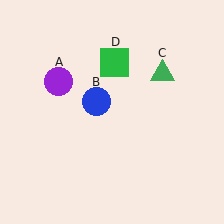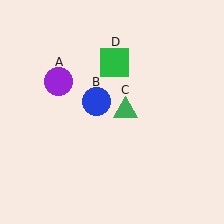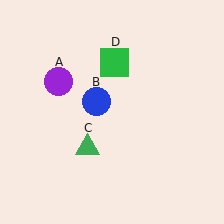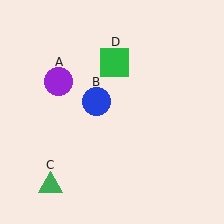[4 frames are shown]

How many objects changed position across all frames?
1 object changed position: green triangle (object C).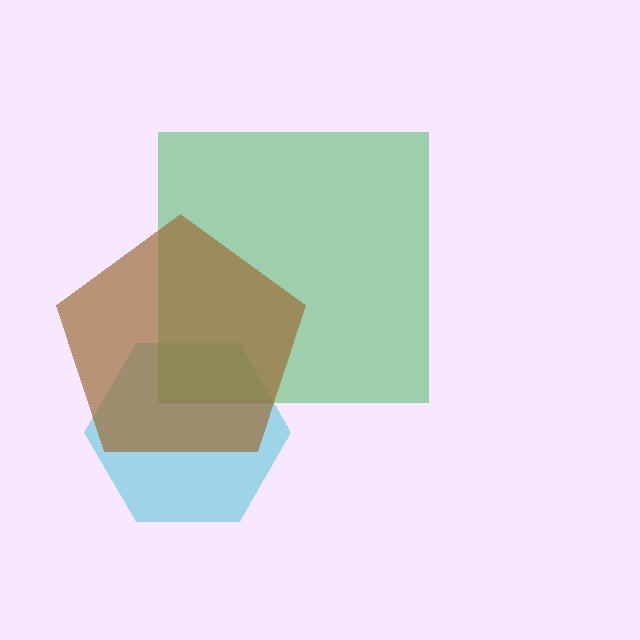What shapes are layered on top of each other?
The layered shapes are: a cyan hexagon, a green square, a brown pentagon.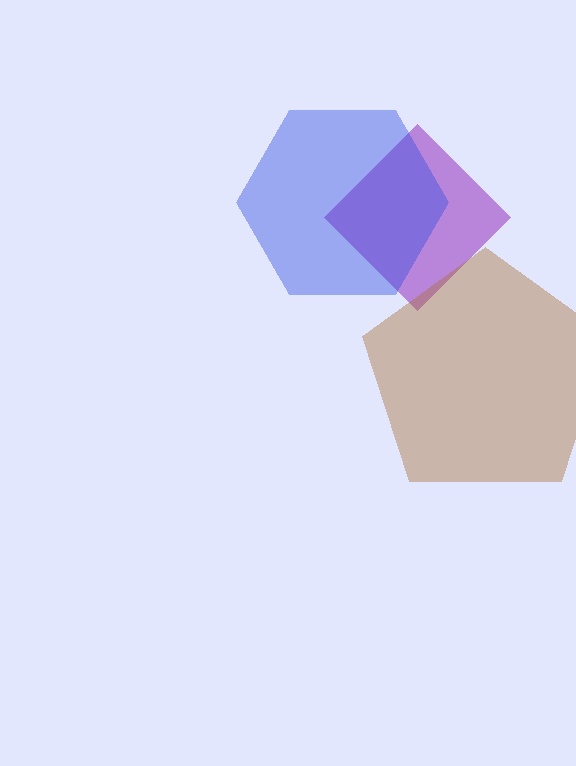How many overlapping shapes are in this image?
There are 3 overlapping shapes in the image.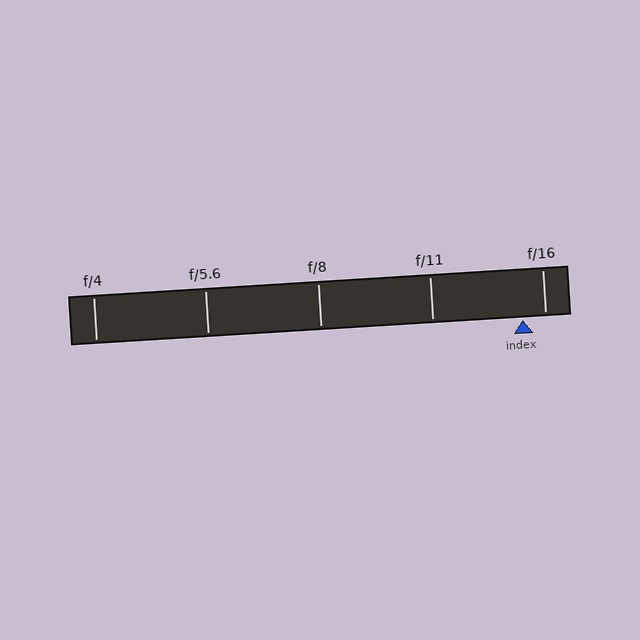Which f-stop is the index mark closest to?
The index mark is closest to f/16.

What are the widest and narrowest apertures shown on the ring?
The widest aperture shown is f/4 and the narrowest is f/16.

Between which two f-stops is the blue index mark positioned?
The index mark is between f/11 and f/16.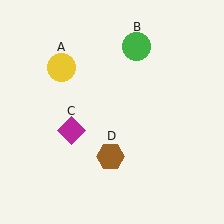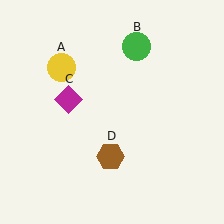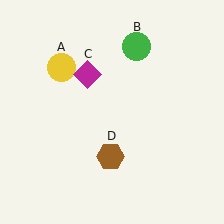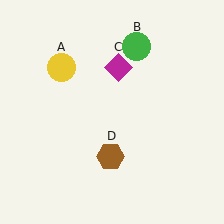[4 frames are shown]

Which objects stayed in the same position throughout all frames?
Yellow circle (object A) and green circle (object B) and brown hexagon (object D) remained stationary.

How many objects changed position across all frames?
1 object changed position: magenta diamond (object C).